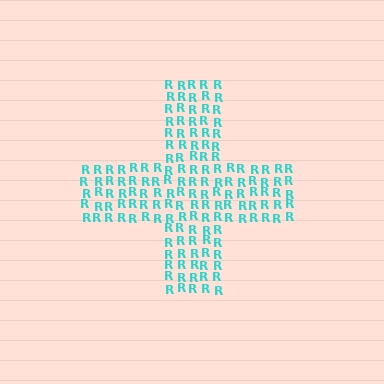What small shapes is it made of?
It is made of small letter R's.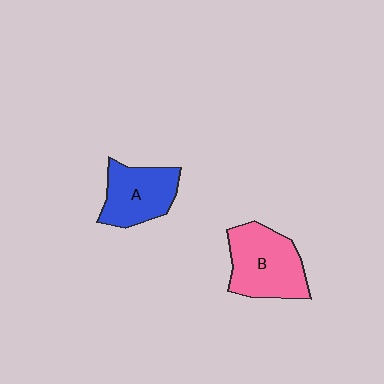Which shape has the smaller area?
Shape A (blue).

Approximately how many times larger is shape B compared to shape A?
Approximately 1.2 times.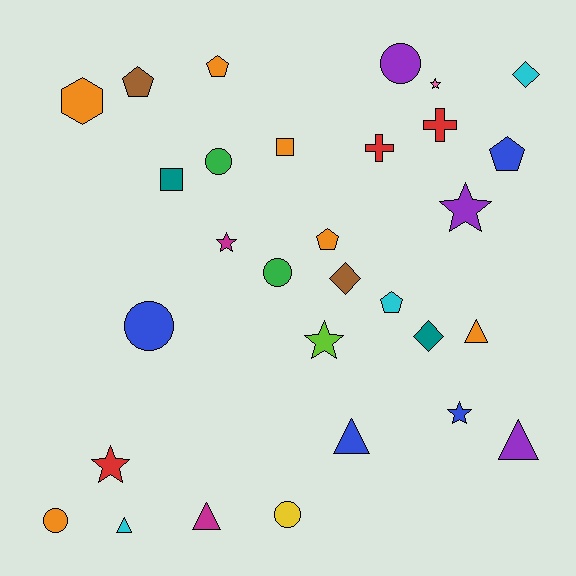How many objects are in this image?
There are 30 objects.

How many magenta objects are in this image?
There are 2 magenta objects.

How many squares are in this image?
There are 2 squares.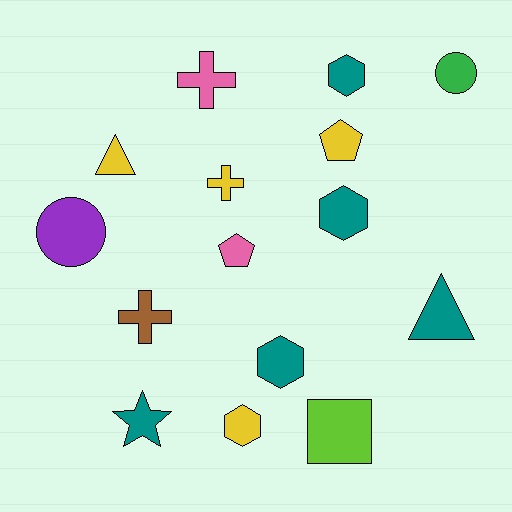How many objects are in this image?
There are 15 objects.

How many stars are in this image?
There is 1 star.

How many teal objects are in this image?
There are 5 teal objects.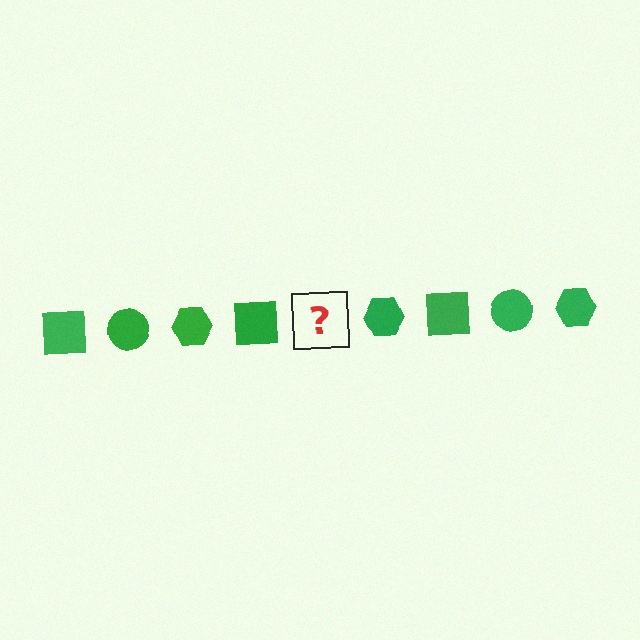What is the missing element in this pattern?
The missing element is a green circle.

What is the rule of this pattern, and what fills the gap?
The rule is that the pattern cycles through square, circle, hexagon shapes in green. The gap should be filled with a green circle.